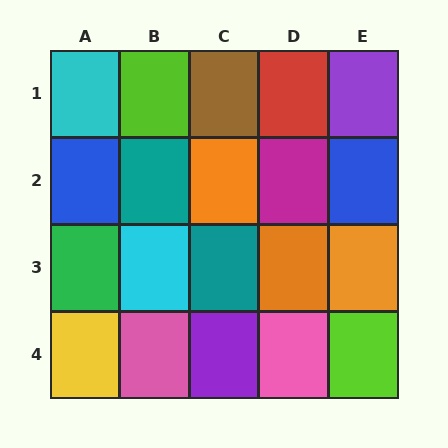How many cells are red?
1 cell is red.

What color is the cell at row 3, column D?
Orange.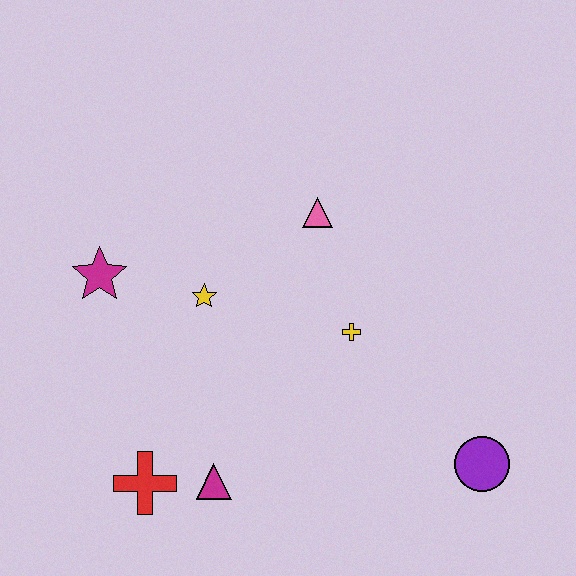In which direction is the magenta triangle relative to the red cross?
The magenta triangle is to the right of the red cross.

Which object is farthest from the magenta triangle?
The pink triangle is farthest from the magenta triangle.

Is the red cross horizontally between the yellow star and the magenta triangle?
No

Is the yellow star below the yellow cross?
No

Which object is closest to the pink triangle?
The yellow cross is closest to the pink triangle.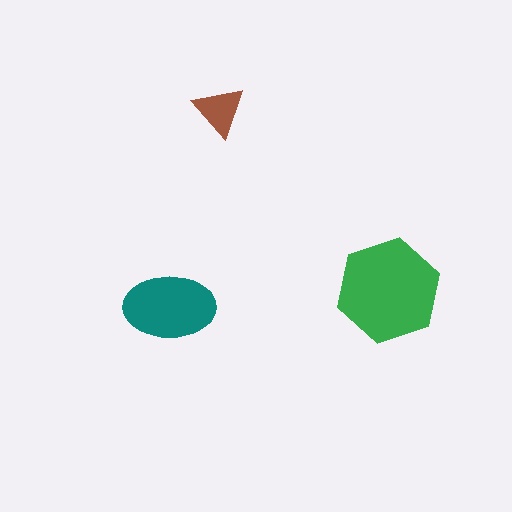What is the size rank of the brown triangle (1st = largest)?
3rd.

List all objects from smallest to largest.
The brown triangle, the teal ellipse, the green hexagon.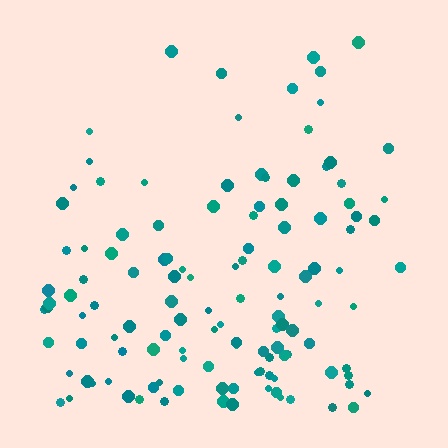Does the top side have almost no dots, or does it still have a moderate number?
Still a moderate number, just noticeably fewer than the bottom.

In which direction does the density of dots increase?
From top to bottom, with the bottom side densest.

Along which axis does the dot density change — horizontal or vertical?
Vertical.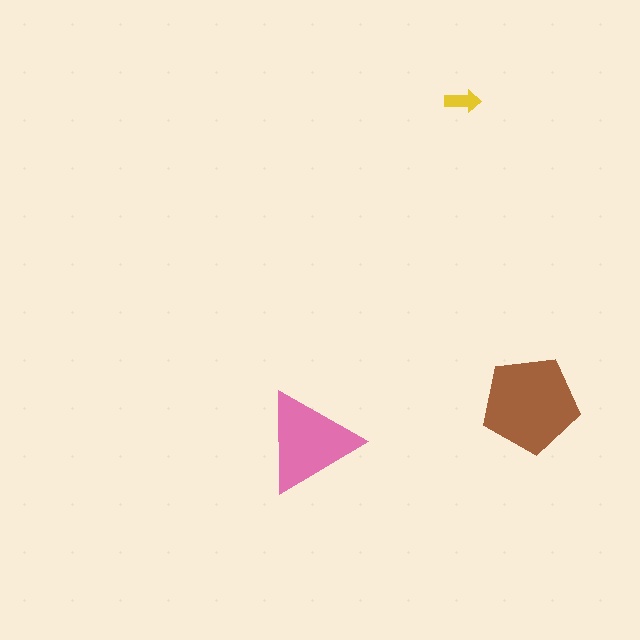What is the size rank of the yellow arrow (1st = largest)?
3rd.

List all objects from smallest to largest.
The yellow arrow, the pink triangle, the brown pentagon.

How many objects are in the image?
There are 3 objects in the image.